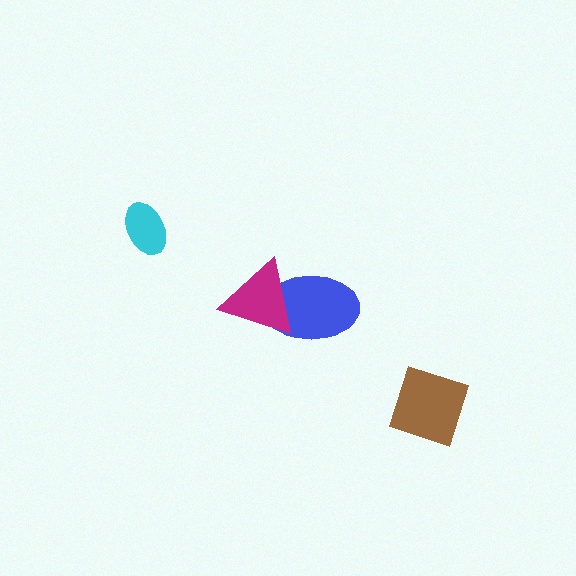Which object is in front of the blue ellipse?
The magenta triangle is in front of the blue ellipse.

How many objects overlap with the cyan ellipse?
0 objects overlap with the cyan ellipse.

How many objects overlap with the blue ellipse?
1 object overlaps with the blue ellipse.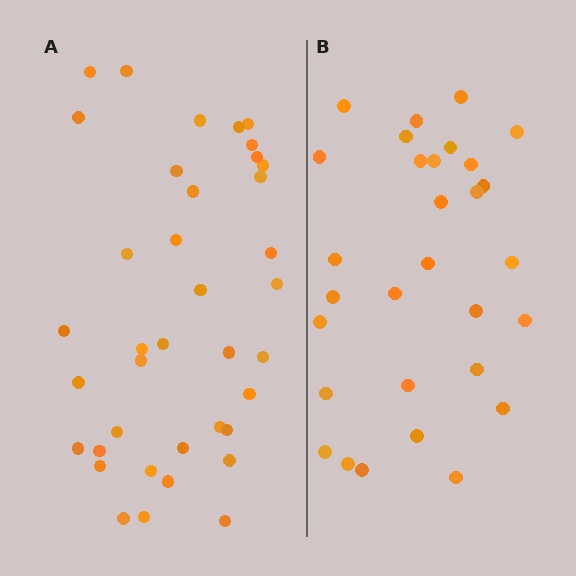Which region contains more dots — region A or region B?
Region A (the left region) has more dots.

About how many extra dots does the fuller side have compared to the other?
Region A has roughly 8 or so more dots than region B.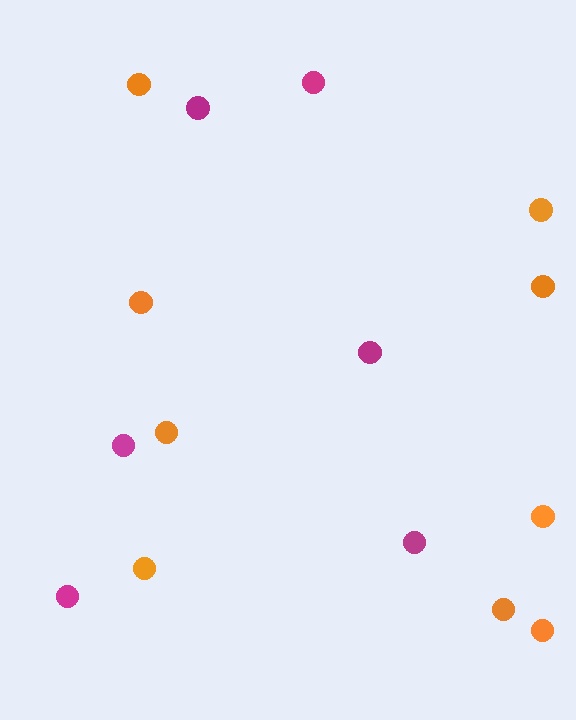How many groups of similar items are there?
There are 2 groups: one group of magenta circles (6) and one group of orange circles (9).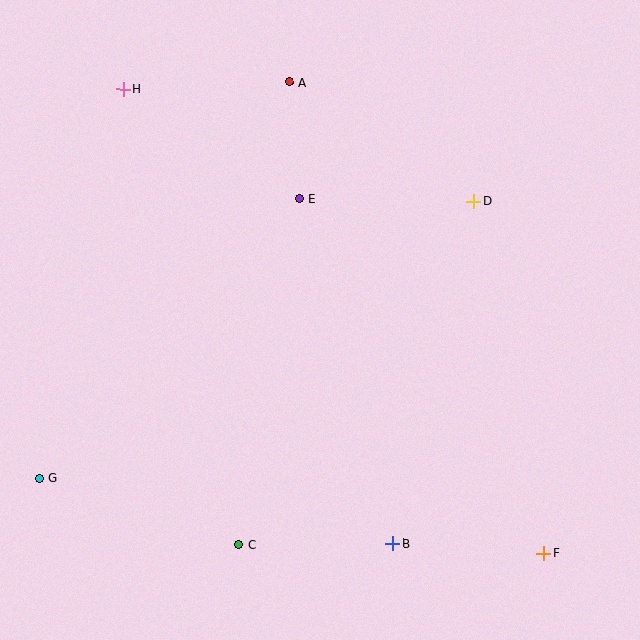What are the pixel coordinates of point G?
Point G is at (39, 478).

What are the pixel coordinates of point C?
Point C is at (239, 544).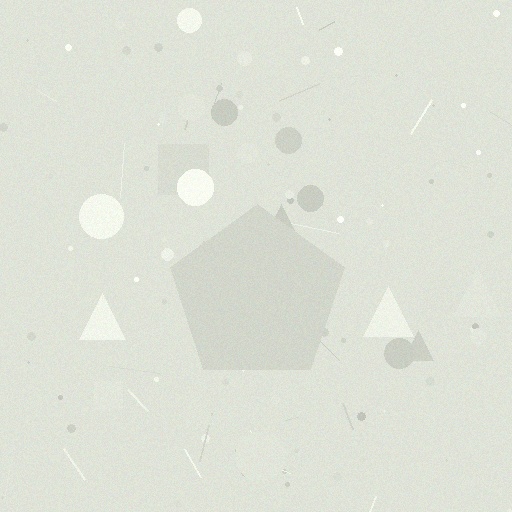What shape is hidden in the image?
A pentagon is hidden in the image.